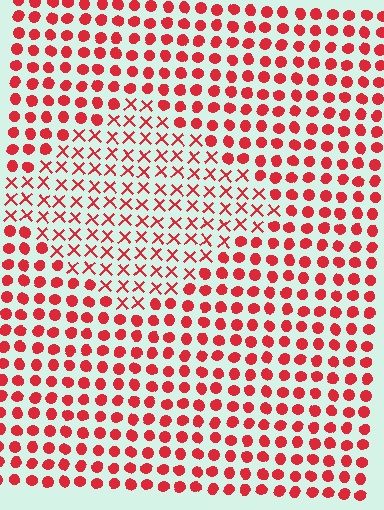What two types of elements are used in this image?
The image uses X marks inside the diamond region and circles outside it.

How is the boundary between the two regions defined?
The boundary is defined by a change in element shape: X marks inside vs. circles outside. All elements share the same color and spacing.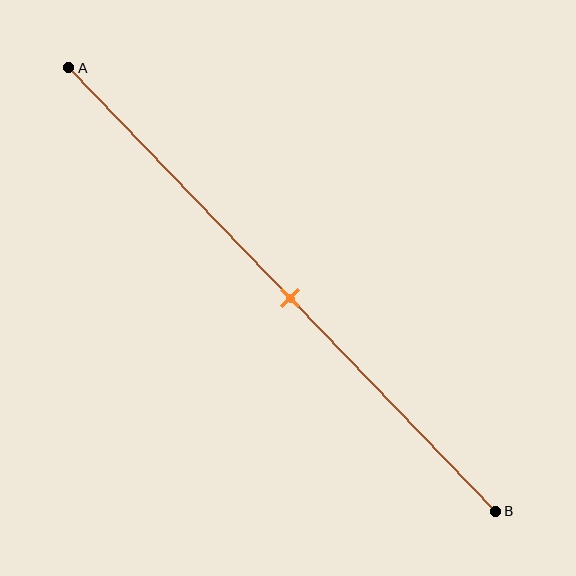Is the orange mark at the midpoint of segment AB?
Yes, the mark is approximately at the midpoint.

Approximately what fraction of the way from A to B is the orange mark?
The orange mark is approximately 50% of the way from A to B.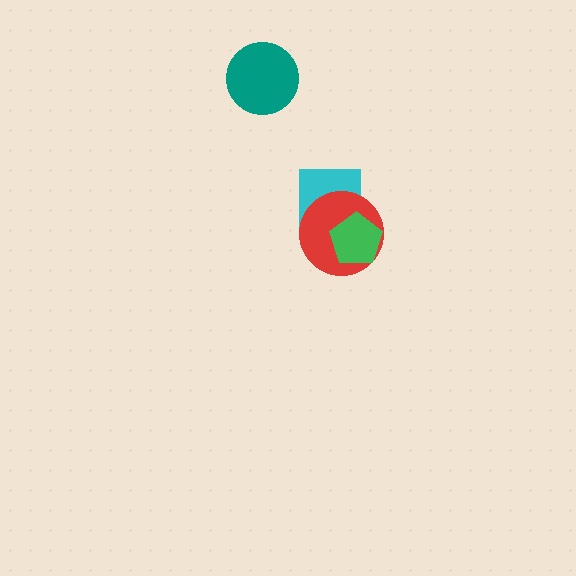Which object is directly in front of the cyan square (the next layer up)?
The red circle is directly in front of the cyan square.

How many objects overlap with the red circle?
2 objects overlap with the red circle.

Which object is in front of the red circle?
The green pentagon is in front of the red circle.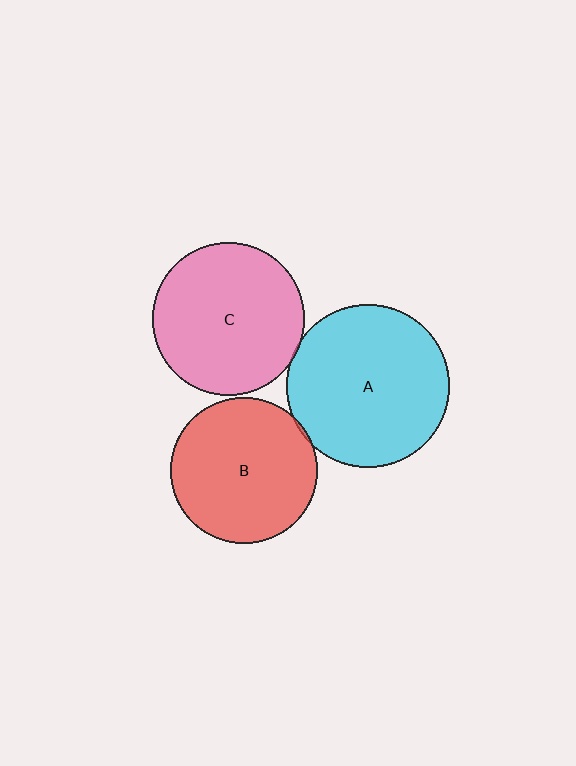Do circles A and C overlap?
Yes.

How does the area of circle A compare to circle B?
Approximately 1.2 times.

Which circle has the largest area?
Circle A (cyan).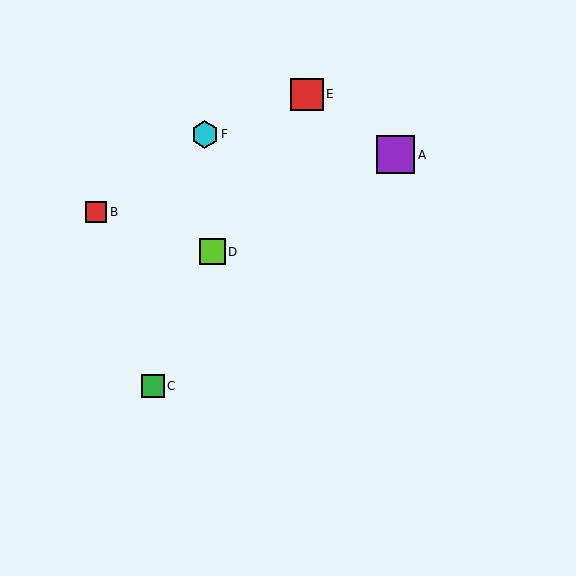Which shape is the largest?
The purple square (labeled A) is the largest.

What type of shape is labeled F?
Shape F is a cyan hexagon.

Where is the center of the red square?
The center of the red square is at (96, 212).